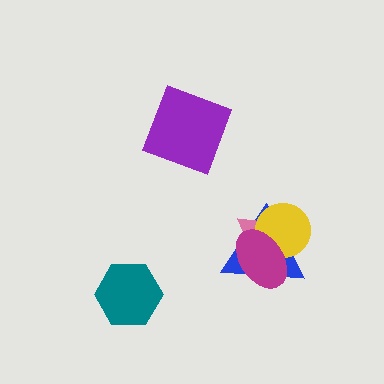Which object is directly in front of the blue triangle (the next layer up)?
The pink triangle is directly in front of the blue triangle.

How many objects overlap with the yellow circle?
3 objects overlap with the yellow circle.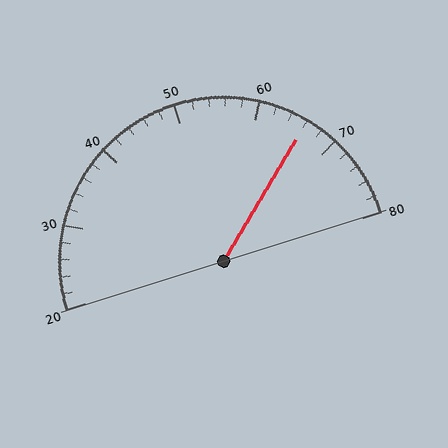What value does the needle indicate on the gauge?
The needle indicates approximately 66.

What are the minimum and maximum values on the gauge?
The gauge ranges from 20 to 80.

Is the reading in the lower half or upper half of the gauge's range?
The reading is in the upper half of the range (20 to 80).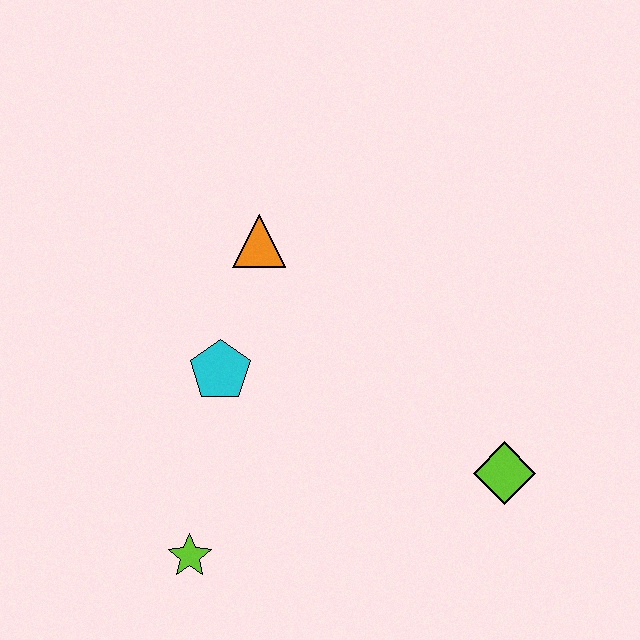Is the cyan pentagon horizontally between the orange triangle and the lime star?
Yes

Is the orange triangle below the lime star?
No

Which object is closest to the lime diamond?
The cyan pentagon is closest to the lime diamond.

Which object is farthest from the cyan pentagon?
The lime diamond is farthest from the cyan pentagon.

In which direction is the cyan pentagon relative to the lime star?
The cyan pentagon is above the lime star.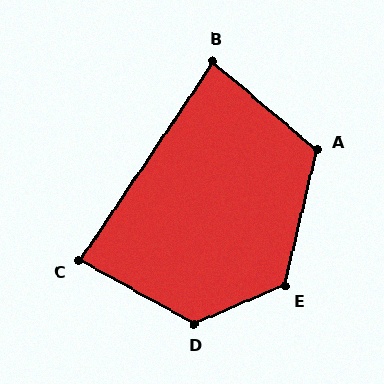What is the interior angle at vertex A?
Approximately 117 degrees (obtuse).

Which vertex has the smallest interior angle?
B, at approximately 83 degrees.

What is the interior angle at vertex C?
Approximately 85 degrees (approximately right).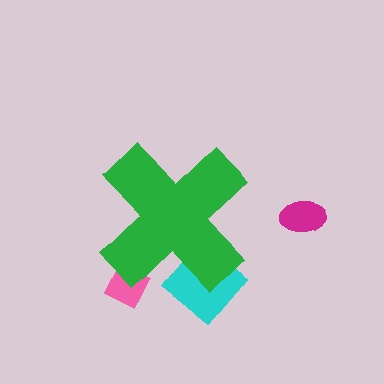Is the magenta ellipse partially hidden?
No, the magenta ellipse is fully visible.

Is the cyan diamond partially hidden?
Yes, the cyan diamond is partially hidden behind the green cross.